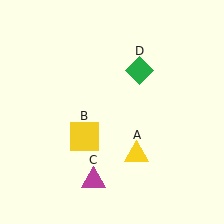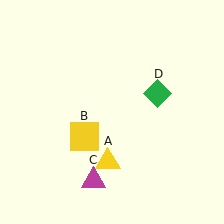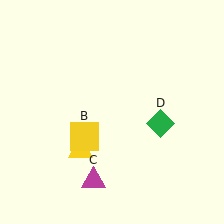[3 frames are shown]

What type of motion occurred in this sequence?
The yellow triangle (object A), green diamond (object D) rotated clockwise around the center of the scene.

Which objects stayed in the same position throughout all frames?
Yellow square (object B) and magenta triangle (object C) remained stationary.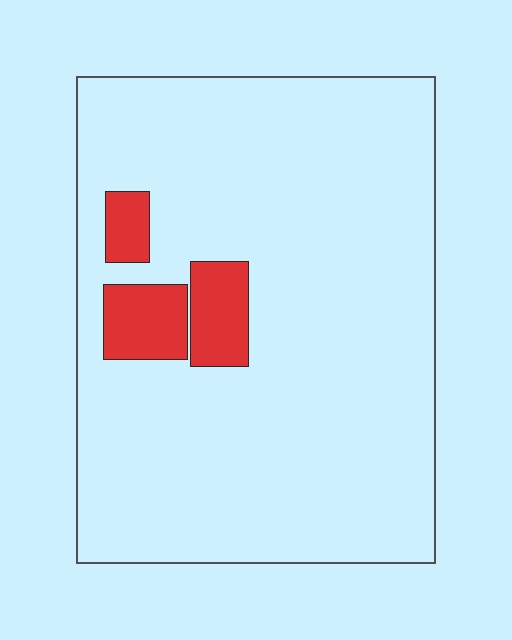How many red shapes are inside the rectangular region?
3.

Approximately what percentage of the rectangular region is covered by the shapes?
Approximately 10%.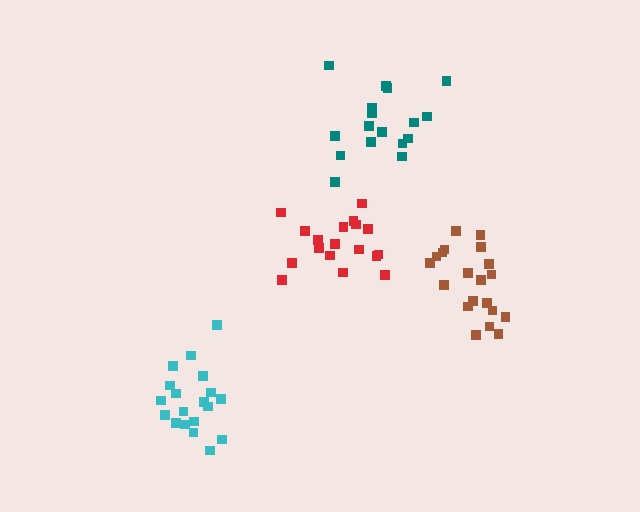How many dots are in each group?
Group 1: 19 dots, Group 2: 20 dots, Group 3: 18 dots, Group 4: 17 dots (74 total).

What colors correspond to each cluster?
The clusters are colored: cyan, brown, red, teal.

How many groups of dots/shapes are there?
There are 4 groups.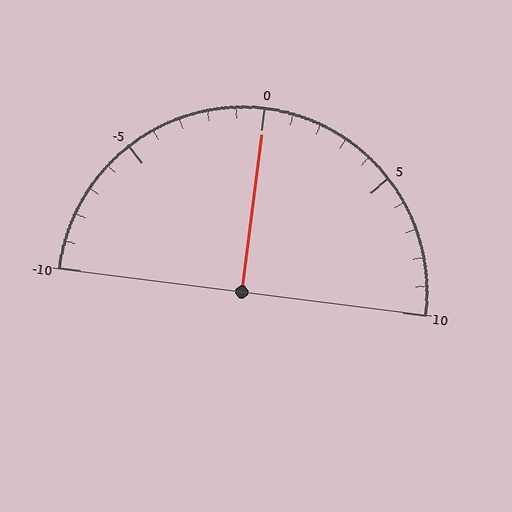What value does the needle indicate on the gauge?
The needle indicates approximately 0.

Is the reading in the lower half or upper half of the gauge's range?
The reading is in the upper half of the range (-10 to 10).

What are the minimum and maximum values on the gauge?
The gauge ranges from -10 to 10.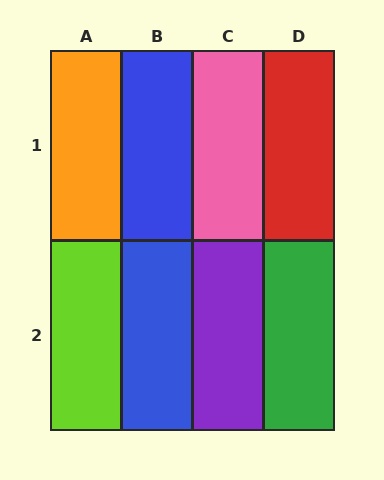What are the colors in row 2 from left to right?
Lime, blue, purple, green.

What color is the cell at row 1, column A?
Orange.